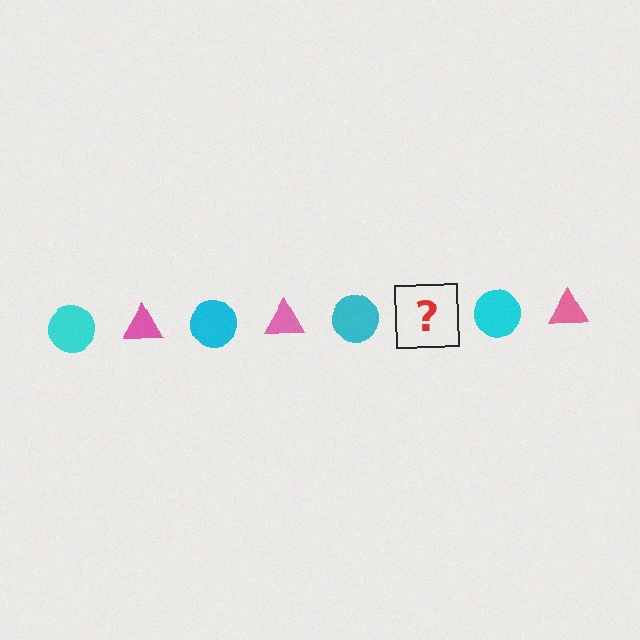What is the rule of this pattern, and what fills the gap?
The rule is that the pattern alternates between cyan circle and pink triangle. The gap should be filled with a pink triangle.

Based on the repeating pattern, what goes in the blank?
The blank should be a pink triangle.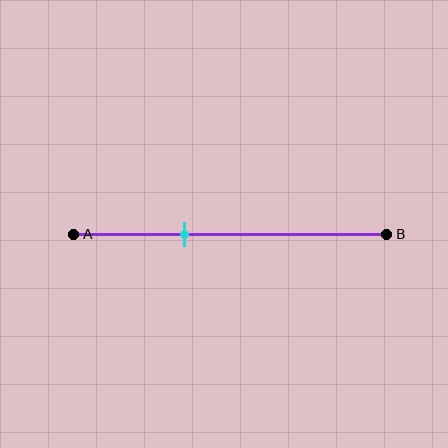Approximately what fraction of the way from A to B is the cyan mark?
The cyan mark is approximately 35% of the way from A to B.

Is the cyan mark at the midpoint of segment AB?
No, the mark is at about 35% from A, not at the 50% midpoint.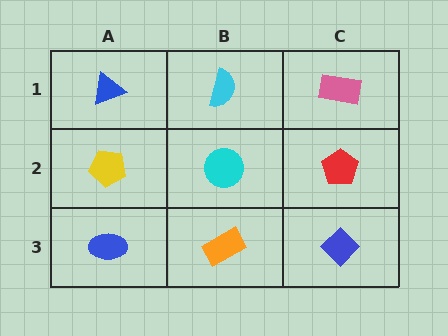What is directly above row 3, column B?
A cyan circle.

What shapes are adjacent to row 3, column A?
A yellow pentagon (row 2, column A), an orange rectangle (row 3, column B).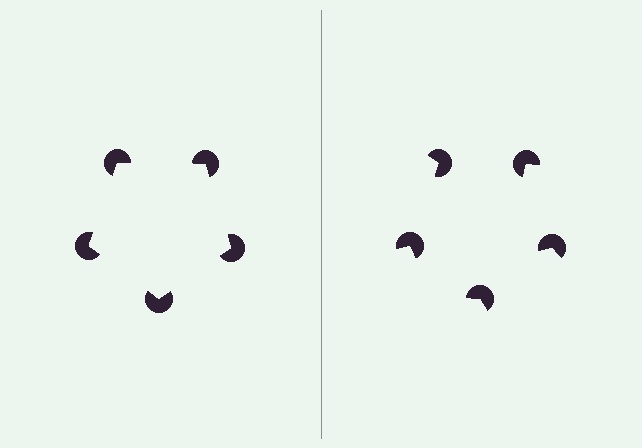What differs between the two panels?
The pac-man discs are positioned identically on both sides; only the wedge orientations differ. On the left they align to a pentagon; on the right they are misaligned.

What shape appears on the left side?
An illusory pentagon.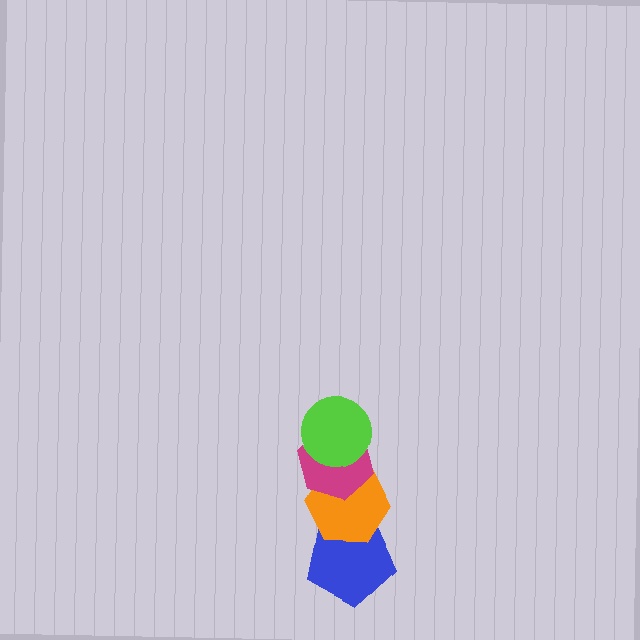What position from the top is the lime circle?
The lime circle is 1st from the top.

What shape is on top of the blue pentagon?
The orange hexagon is on top of the blue pentagon.